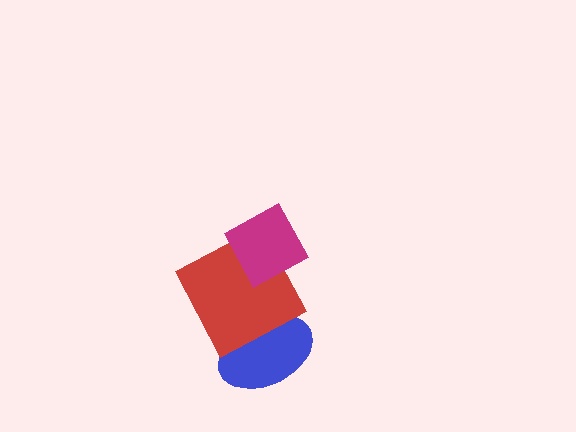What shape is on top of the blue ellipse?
The red square is on top of the blue ellipse.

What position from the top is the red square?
The red square is 2nd from the top.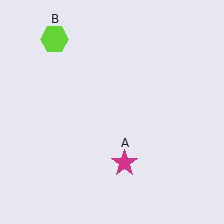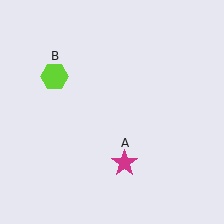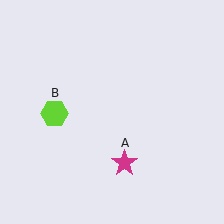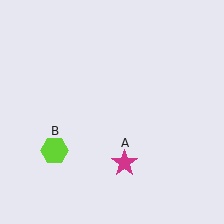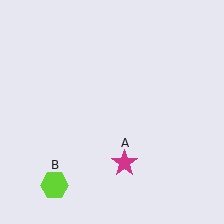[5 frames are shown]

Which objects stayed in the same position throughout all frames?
Magenta star (object A) remained stationary.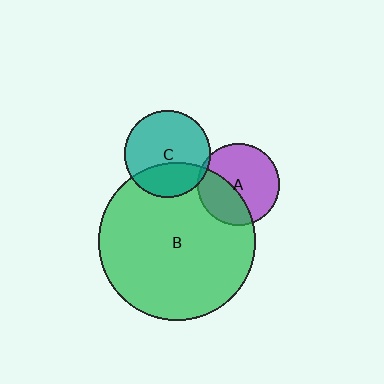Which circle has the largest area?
Circle B (green).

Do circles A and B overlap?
Yes.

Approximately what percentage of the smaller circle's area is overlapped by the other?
Approximately 35%.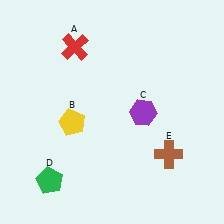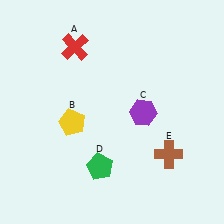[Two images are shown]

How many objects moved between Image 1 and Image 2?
1 object moved between the two images.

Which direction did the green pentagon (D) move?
The green pentagon (D) moved right.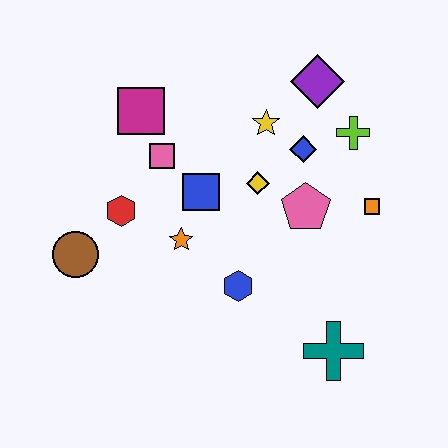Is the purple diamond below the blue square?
No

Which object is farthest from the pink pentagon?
The brown circle is farthest from the pink pentagon.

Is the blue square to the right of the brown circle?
Yes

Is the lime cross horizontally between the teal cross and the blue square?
No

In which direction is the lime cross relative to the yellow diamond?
The lime cross is to the right of the yellow diamond.